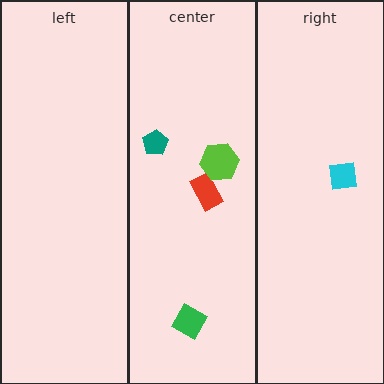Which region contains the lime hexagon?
The center region.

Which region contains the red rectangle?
The center region.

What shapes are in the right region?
The cyan square.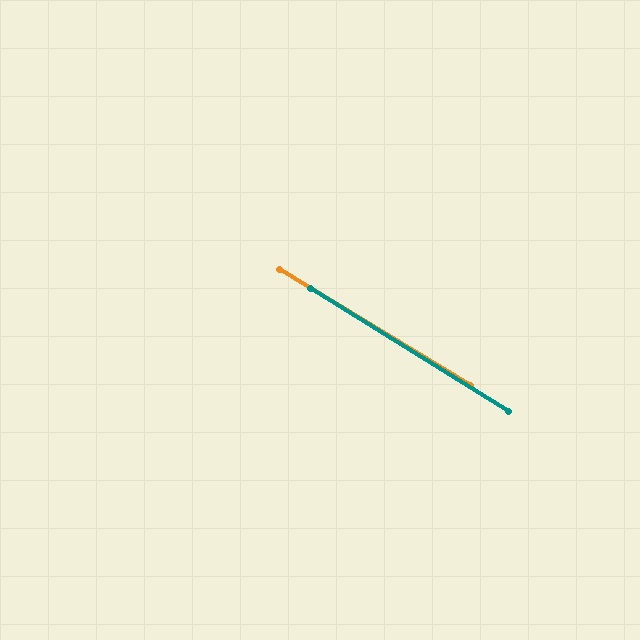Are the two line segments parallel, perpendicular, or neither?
Parallel — their directions differ by only 0.6°.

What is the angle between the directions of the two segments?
Approximately 1 degree.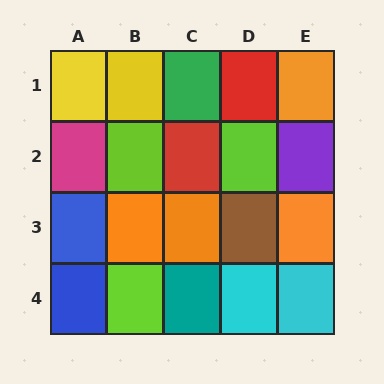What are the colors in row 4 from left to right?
Blue, lime, teal, cyan, cyan.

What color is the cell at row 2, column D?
Lime.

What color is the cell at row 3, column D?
Brown.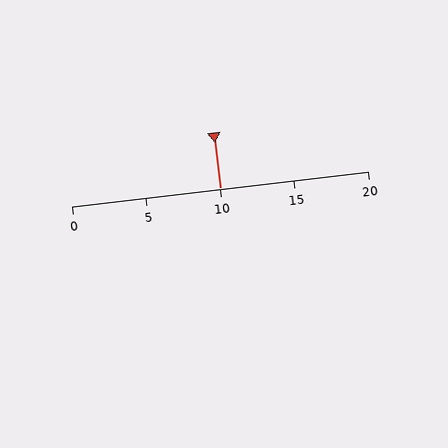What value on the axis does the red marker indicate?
The marker indicates approximately 10.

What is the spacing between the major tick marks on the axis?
The major ticks are spaced 5 apart.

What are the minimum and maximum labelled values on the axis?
The axis runs from 0 to 20.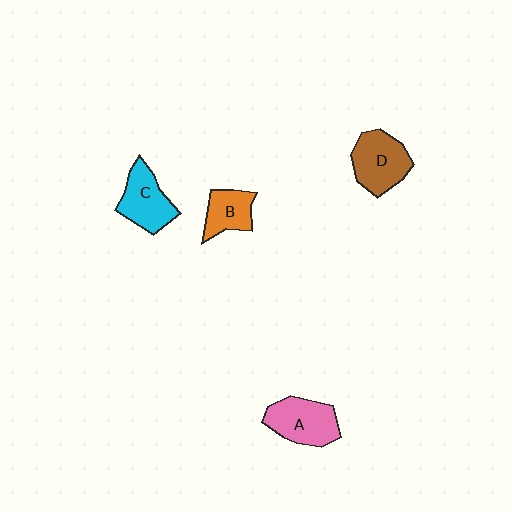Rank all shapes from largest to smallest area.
From largest to smallest: A (pink), D (brown), C (cyan), B (orange).